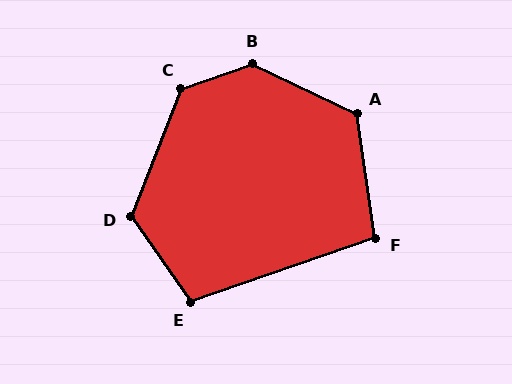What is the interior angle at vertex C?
Approximately 130 degrees (obtuse).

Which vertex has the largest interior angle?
B, at approximately 136 degrees.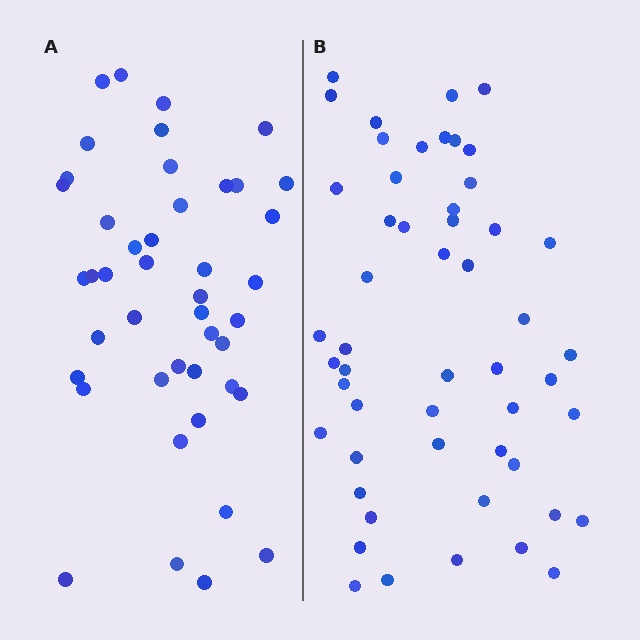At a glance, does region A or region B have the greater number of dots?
Region B (the right region) has more dots.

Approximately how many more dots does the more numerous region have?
Region B has roughly 8 or so more dots than region A.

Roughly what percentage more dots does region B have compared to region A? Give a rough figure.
About 20% more.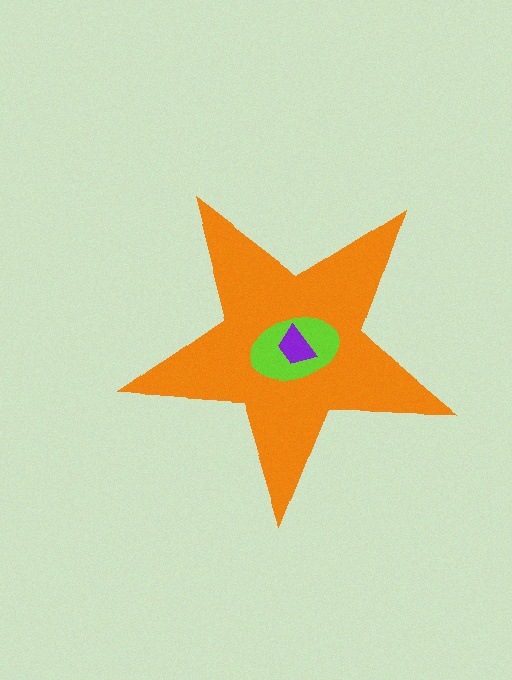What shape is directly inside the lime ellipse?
The purple trapezoid.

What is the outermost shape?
The orange star.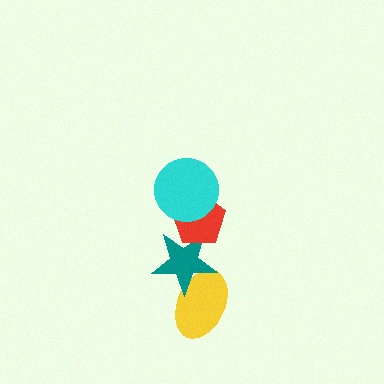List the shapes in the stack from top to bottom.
From top to bottom: the cyan circle, the red pentagon, the teal star, the yellow ellipse.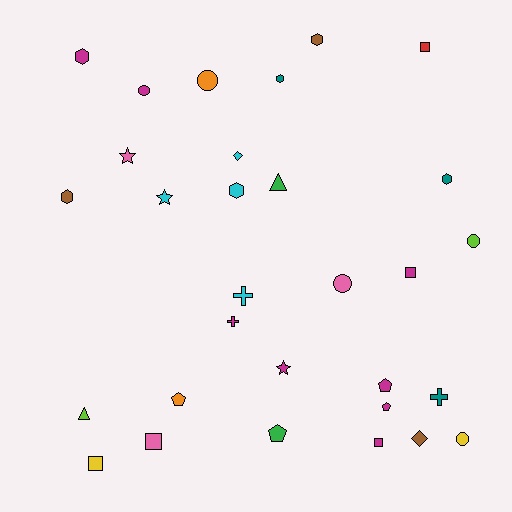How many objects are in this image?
There are 30 objects.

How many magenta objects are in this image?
There are 8 magenta objects.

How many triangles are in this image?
There are 2 triangles.